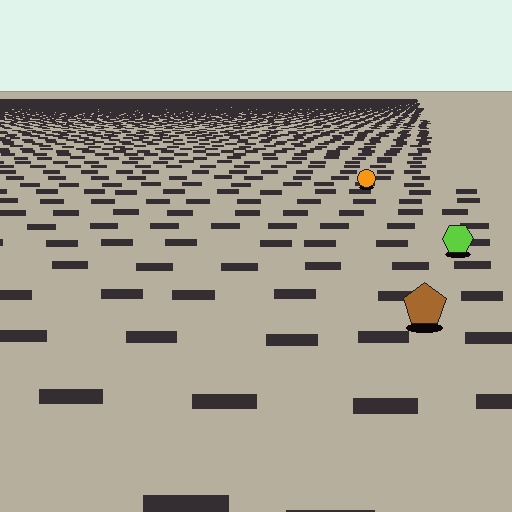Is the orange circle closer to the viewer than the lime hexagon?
No. The lime hexagon is closer — you can tell from the texture gradient: the ground texture is coarser near it.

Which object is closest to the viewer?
The brown pentagon is closest. The texture marks near it are larger and more spread out.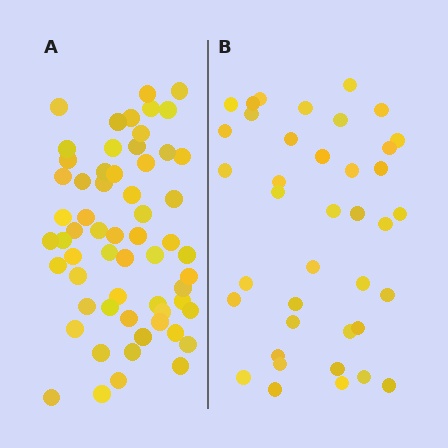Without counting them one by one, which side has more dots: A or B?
Region A (the left region) has more dots.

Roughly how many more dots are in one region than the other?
Region A has approximately 20 more dots than region B.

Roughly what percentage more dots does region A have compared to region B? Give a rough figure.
About 55% more.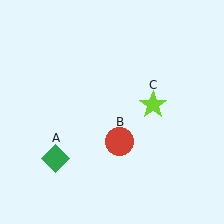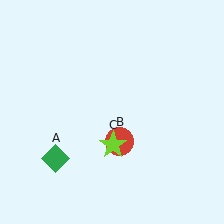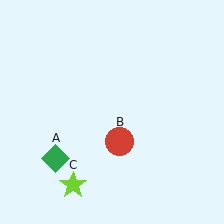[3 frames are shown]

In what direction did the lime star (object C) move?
The lime star (object C) moved down and to the left.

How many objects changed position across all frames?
1 object changed position: lime star (object C).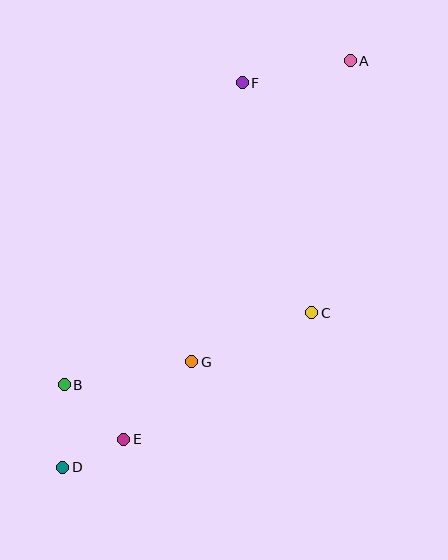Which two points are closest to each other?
Points D and E are closest to each other.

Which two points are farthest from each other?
Points A and D are farthest from each other.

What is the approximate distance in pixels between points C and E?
The distance between C and E is approximately 226 pixels.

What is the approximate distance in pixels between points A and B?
The distance between A and B is approximately 432 pixels.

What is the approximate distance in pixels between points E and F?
The distance between E and F is approximately 375 pixels.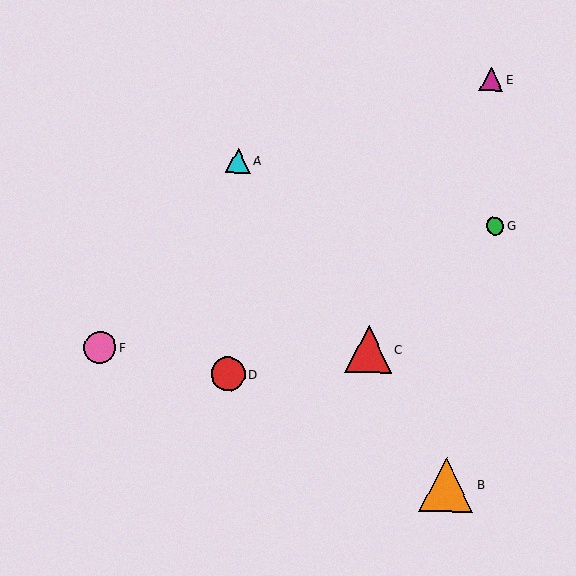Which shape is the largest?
The orange triangle (labeled B) is the largest.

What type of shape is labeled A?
Shape A is a cyan triangle.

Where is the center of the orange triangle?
The center of the orange triangle is at (446, 485).